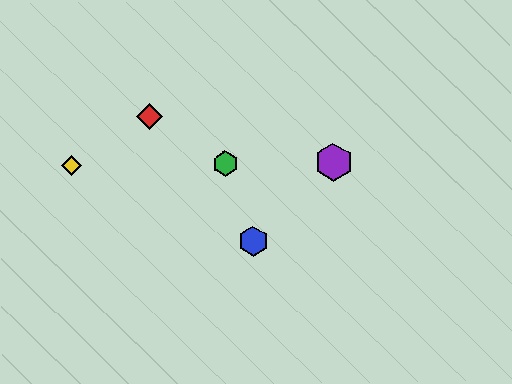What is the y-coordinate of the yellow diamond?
The yellow diamond is at y≈166.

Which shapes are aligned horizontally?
The green hexagon, the yellow diamond, the purple hexagon are aligned horizontally.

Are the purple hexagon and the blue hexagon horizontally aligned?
No, the purple hexagon is at y≈162 and the blue hexagon is at y≈241.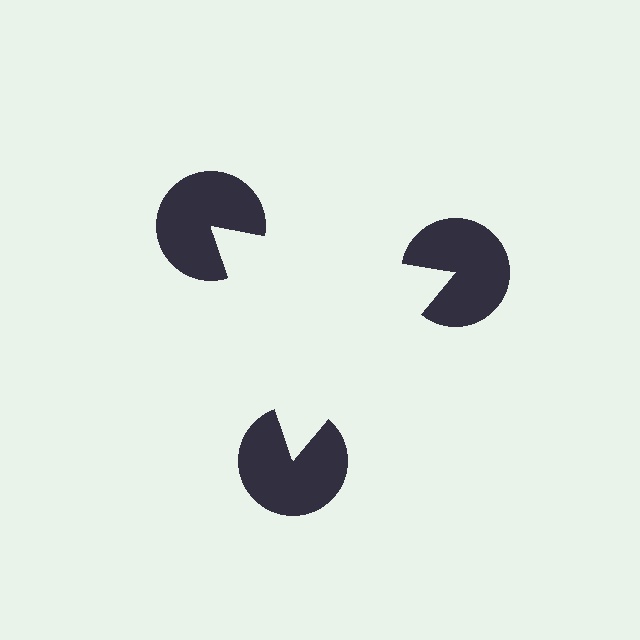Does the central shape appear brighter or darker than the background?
It typically appears slightly brighter than the background, even though no actual brightness change is drawn.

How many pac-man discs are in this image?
There are 3 — one at each vertex of the illusory triangle.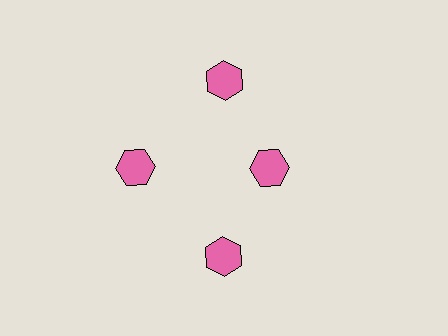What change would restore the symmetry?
The symmetry would be restored by moving it outward, back onto the ring so that all 4 hexagons sit at equal angles and equal distance from the center.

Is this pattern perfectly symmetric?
No. The 4 pink hexagons are arranged in a ring, but one element near the 3 o'clock position is pulled inward toward the center, breaking the 4-fold rotational symmetry.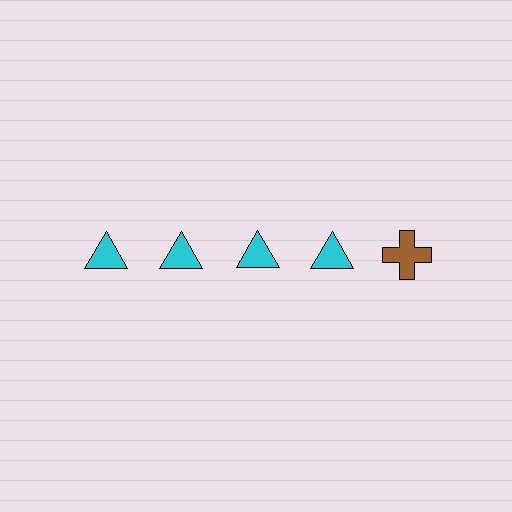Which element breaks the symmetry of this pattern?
The brown cross in the top row, rightmost column breaks the symmetry. All other shapes are cyan triangles.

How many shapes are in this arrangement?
There are 5 shapes arranged in a grid pattern.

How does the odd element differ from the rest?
It differs in both color (brown instead of cyan) and shape (cross instead of triangle).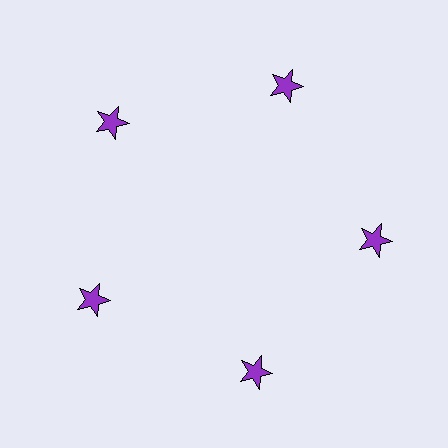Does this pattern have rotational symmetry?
Yes, this pattern has 5-fold rotational symmetry. It looks the same after rotating 72 degrees around the center.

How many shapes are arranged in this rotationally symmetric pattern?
There are 5 shapes, arranged in 5 groups of 1.